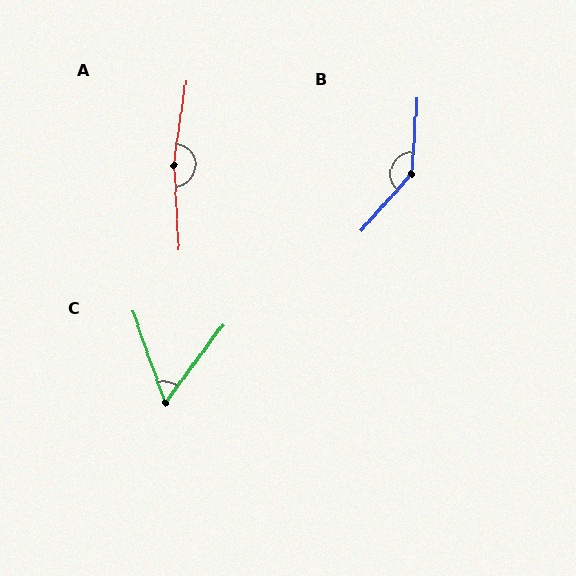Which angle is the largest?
A, at approximately 169 degrees.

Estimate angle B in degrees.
Approximately 142 degrees.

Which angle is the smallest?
C, at approximately 56 degrees.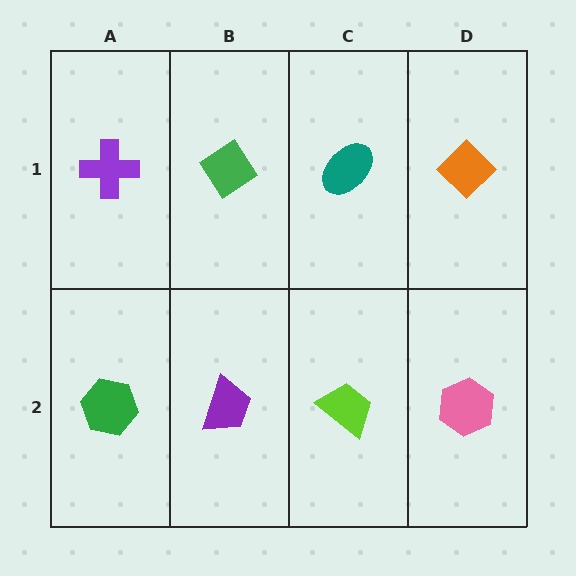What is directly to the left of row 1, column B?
A purple cross.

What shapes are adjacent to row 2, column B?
A green diamond (row 1, column B), a green hexagon (row 2, column A), a lime trapezoid (row 2, column C).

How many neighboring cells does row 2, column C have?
3.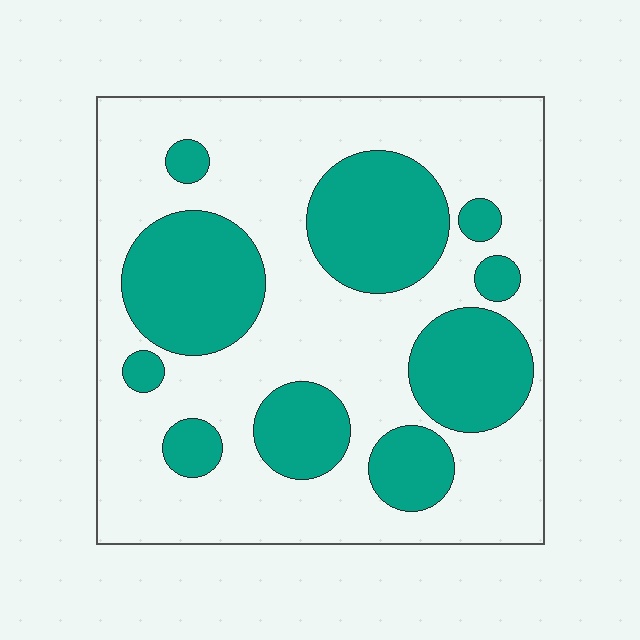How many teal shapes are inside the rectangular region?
10.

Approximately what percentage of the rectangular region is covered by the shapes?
Approximately 35%.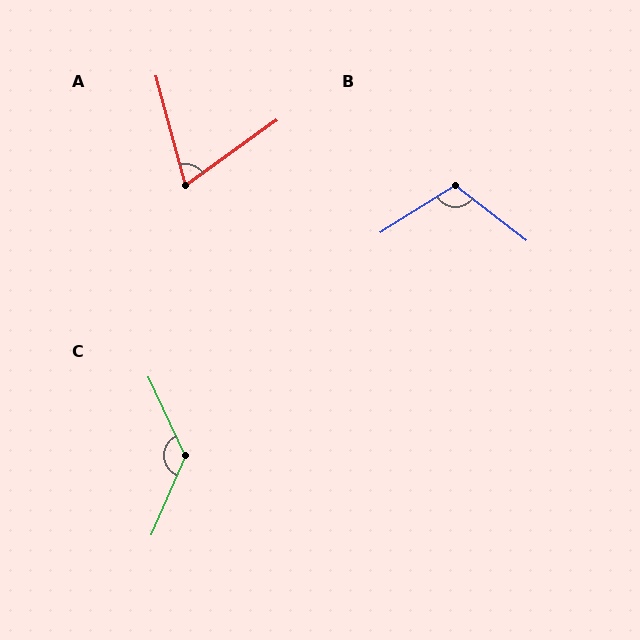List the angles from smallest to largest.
A (70°), B (111°), C (131°).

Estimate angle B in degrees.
Approximately 111 degrees.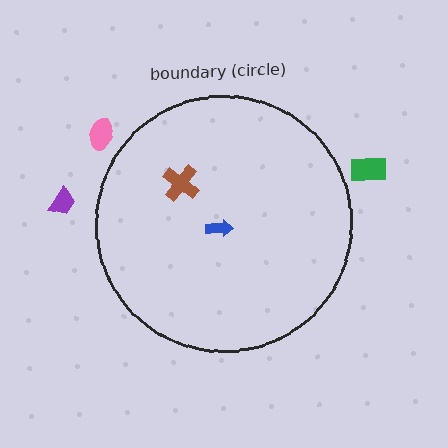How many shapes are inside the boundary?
2 inside, 3 outside.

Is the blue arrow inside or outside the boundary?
Inside.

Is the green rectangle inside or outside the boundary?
Outside.